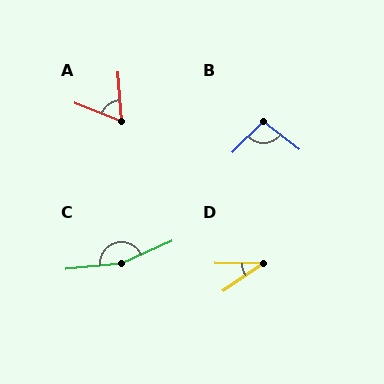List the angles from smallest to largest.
D (35°), A (65°), B (98°), C (162°).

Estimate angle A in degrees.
Approximately 65 degrees.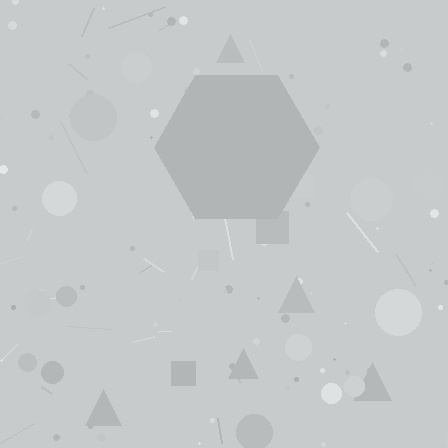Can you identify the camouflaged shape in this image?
The camouflaged shape is a hexagon.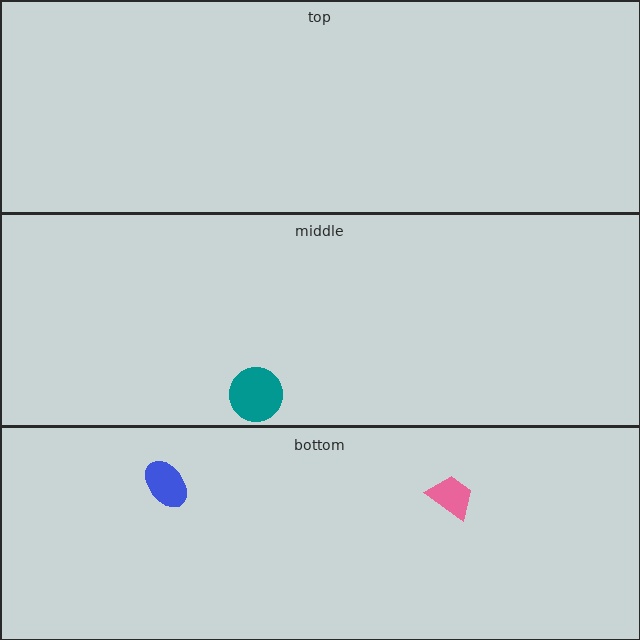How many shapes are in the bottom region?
2.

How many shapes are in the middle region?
1.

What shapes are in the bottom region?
The blue ellipse, the pink trapezoid.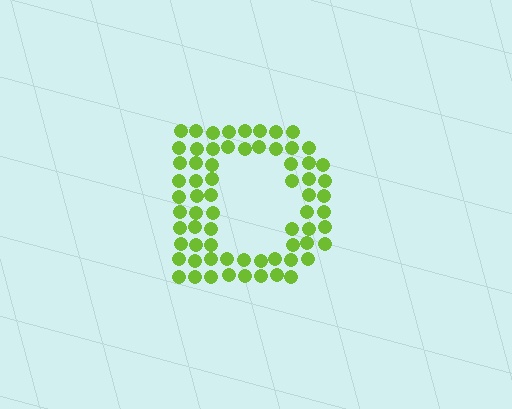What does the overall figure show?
The overall figure shows the letter D.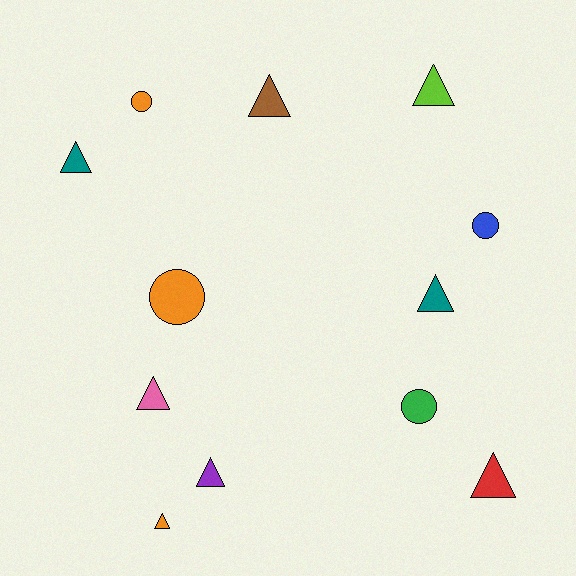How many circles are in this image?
There are 4 circles.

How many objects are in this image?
There are 12 objects.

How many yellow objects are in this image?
There are no yellow objects.